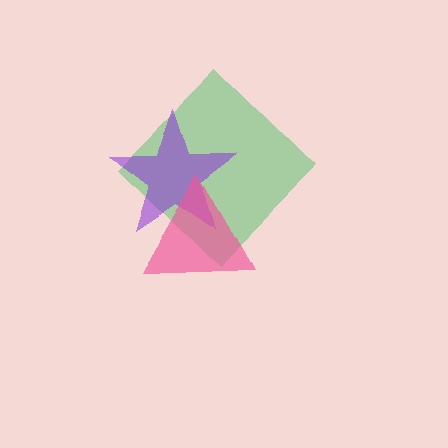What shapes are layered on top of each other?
The layered shapes are: a green diamond, a purple star, a pink triangle.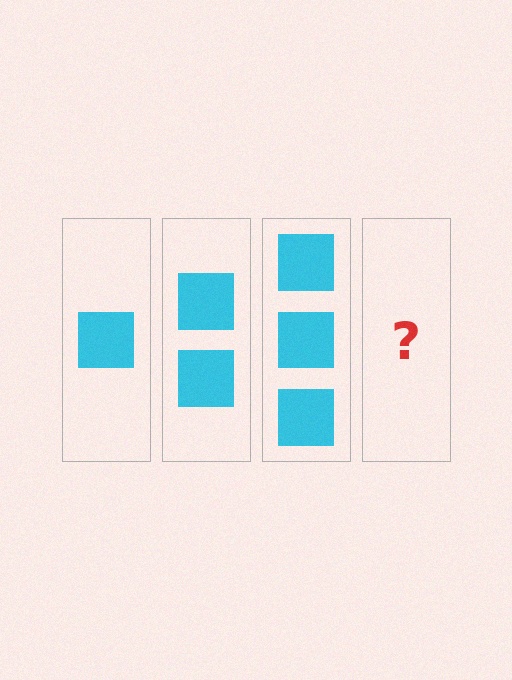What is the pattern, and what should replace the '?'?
The pattern is that each step adds one more square. The '?' should be 4 squares.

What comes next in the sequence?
The next element should be 4 squares.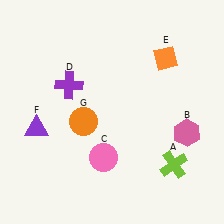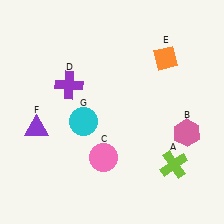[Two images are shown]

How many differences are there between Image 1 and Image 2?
There is 1 difference between the two images.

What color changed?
The circle (G) changed from orange in Image 1 to cyan in Image 2.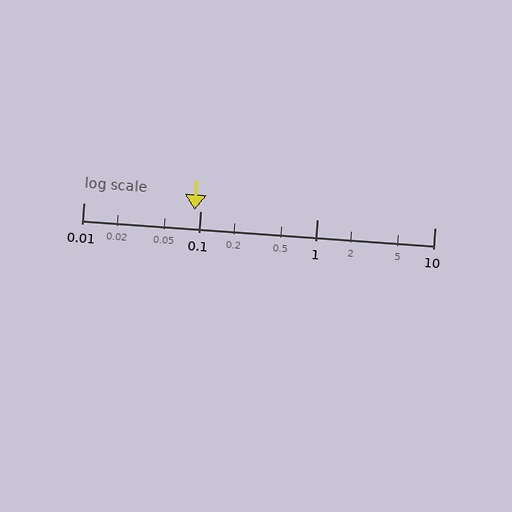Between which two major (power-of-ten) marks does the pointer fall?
The pointer is between 0.01 and 0.1.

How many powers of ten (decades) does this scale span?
The scale spans 3 decades, from 0.01 to 10.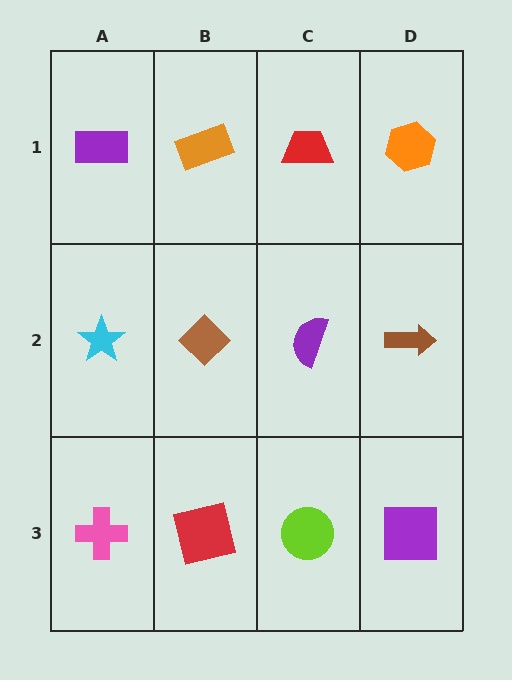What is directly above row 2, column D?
An orange hexagon.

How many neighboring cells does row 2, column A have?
3.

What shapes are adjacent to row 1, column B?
A brown diamond (row 2, column B), a purple rectangle (row 1, column A), a red trapezoid (row 1, column C).